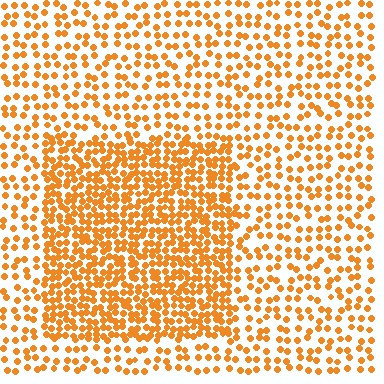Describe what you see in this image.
The image contains small orange elements arranged at two different densities. A rectangle-shaped region is visible where the elements are more densely packed than the surrounding area.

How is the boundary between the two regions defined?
The boundary is defined by a change in element density (approximately 2.1x ratio). All elements are the same color, size, and shape.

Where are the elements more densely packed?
The elements are more densely packed inside the rectangle boundary.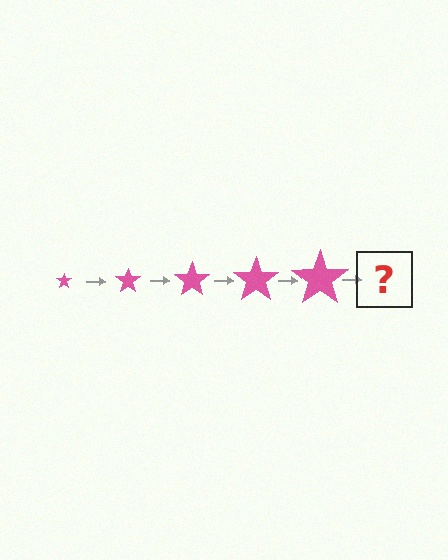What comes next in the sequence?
The next element should be a pink star, larger than the previous one.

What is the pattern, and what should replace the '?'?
The pattern is that the star gets progressively larger each step. The '?' should be a pink star, larger than the previous one.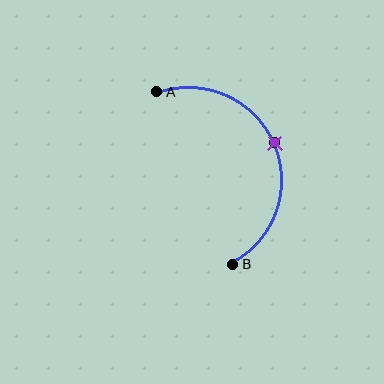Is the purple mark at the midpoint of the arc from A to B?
Yes. The purple mark lies on the arc at equal arc-length from both A and B — it is the arc midpoint.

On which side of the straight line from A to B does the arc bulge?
The arc bulges to the right of the straight line connecting A and B.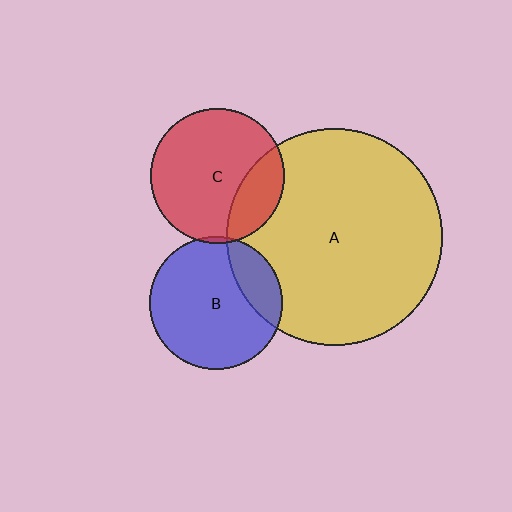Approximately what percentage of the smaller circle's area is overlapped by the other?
Approximately 20%.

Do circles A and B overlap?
Yes.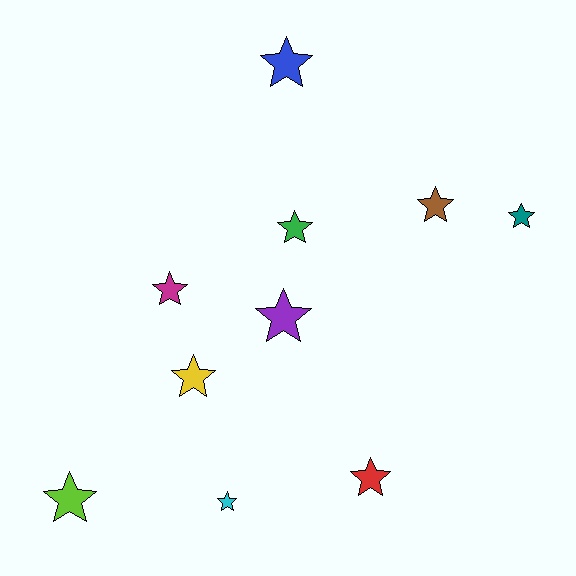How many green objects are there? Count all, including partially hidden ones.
There is 1 green object.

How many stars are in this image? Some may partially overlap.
There are 10 stars.